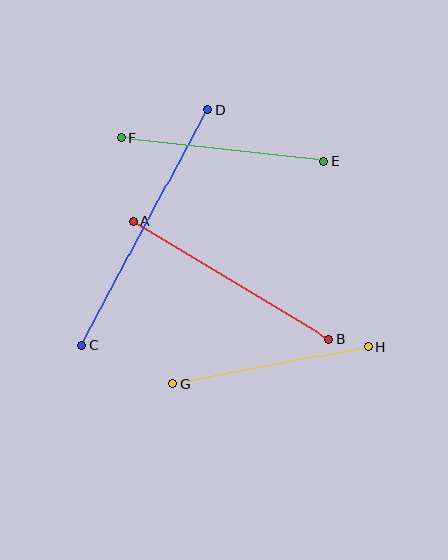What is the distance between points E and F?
The distance is approximately 203 pixels.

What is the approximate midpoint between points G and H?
The midpoint is at approximately (271, 365) pixels.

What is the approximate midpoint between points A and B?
The midpoint is at approximately (231, 280) pixels.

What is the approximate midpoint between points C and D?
The midpoint is at approximately (145, 227) pixels.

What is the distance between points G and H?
The distance is approximately 198 pixels.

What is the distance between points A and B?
The distance is approximately 228 pixels.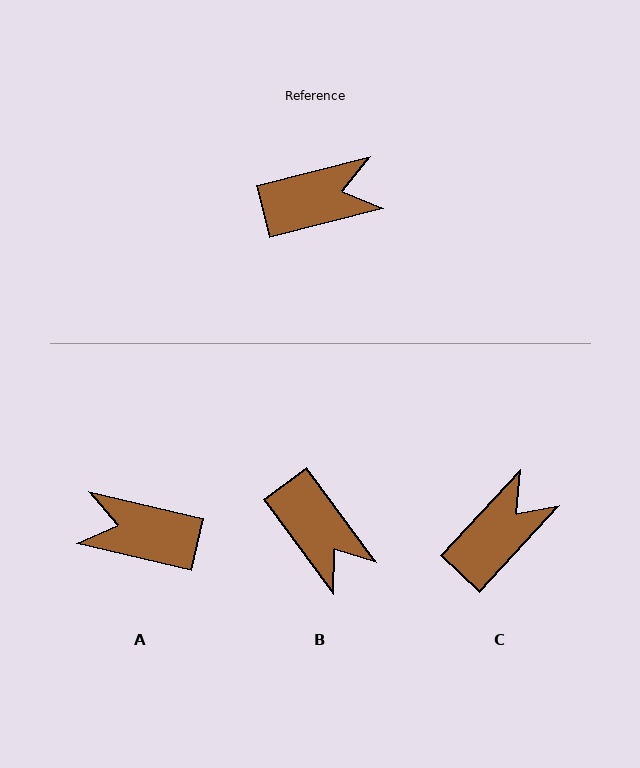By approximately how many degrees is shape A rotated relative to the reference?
Approximately 152 degrees counter-clockwise.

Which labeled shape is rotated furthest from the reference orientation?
A, about 152 degrees away.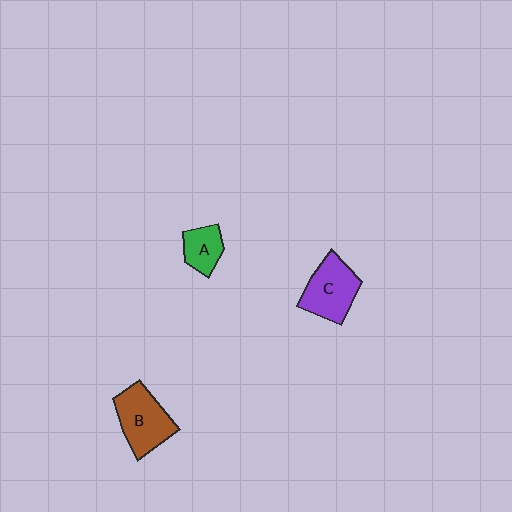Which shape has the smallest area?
Shape A (green).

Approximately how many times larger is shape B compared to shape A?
Approximately 1.8 times.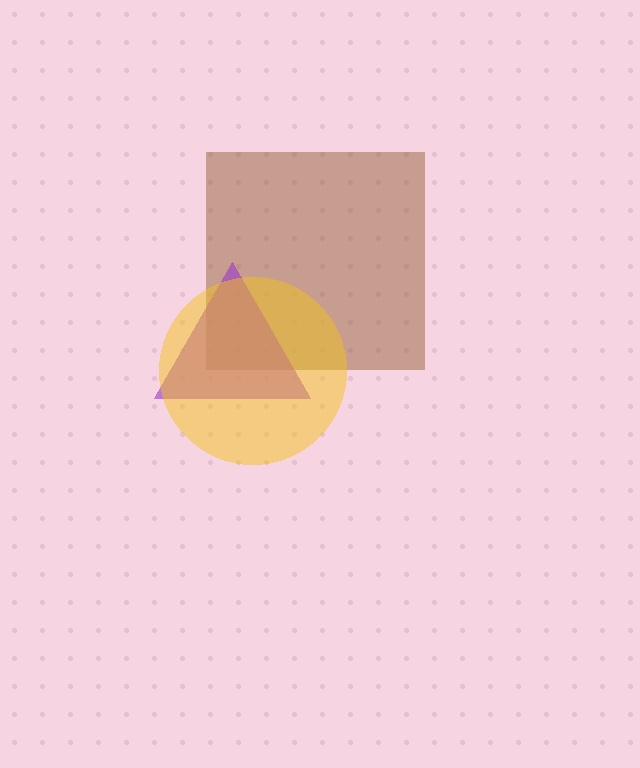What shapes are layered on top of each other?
The layered shapes are: a brown square, a purple triangle, a yellow circle.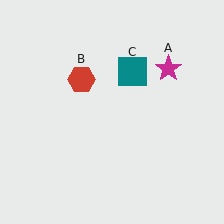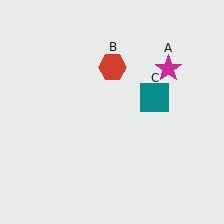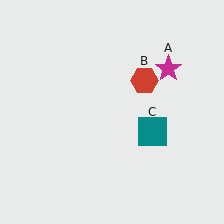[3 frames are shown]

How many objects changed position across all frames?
2 objects changed position: red hexagon (object B), teal square (object C).